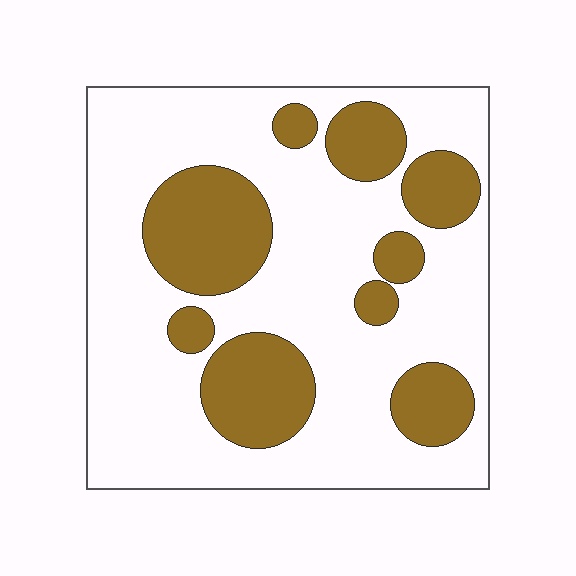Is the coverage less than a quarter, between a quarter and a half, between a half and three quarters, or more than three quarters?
Between a quarter and a half.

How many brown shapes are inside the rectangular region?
9.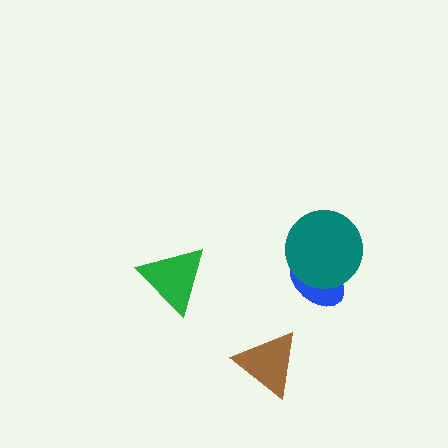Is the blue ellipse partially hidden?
Yes, it is partially covered by another shape.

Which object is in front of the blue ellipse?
The teal circle is in front of the blue ellipse.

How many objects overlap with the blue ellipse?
1 object overlaps with the blue ellipse.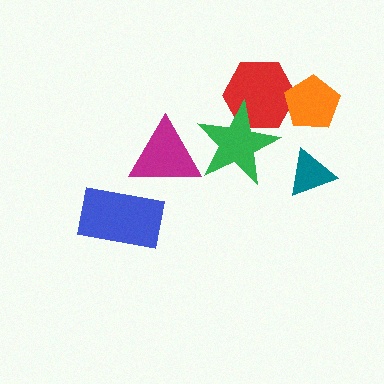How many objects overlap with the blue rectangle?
0 objects overlap with the blue rectangle.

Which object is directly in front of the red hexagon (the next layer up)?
The orange pentagon is directly in front of the red hexagon.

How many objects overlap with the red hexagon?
2 objects overlap with the red hexagon.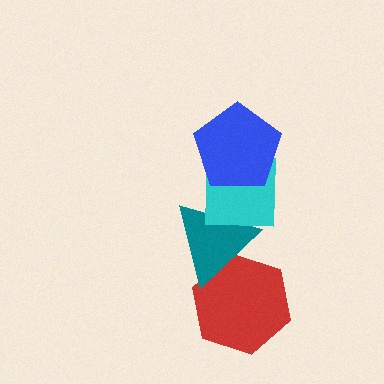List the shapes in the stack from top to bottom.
From top to bottom: the blue pentagon, the cyan square, the teal triangle, the red hexagon.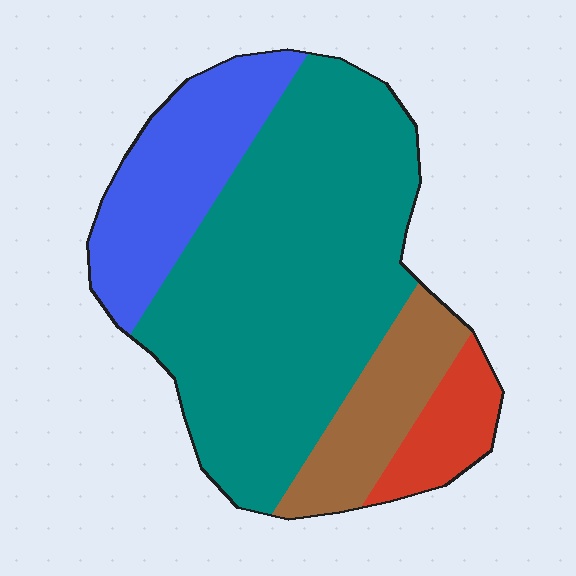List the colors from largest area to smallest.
From largest to smallest: teal, blue, brown, red.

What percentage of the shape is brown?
Brown takes up less than a sixth of the shape.